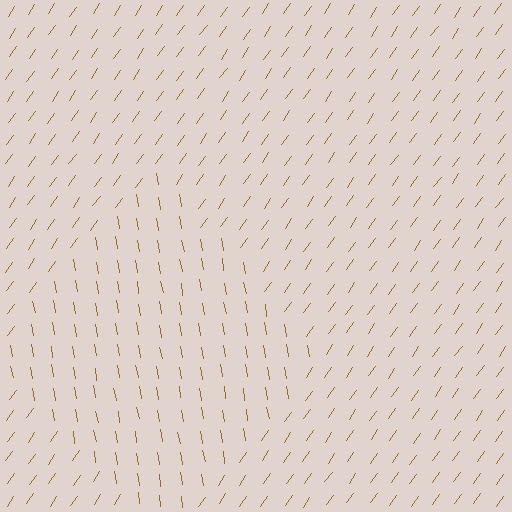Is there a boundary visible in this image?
Yes, there is a texture boundary formed by a change in line orientation.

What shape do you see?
I see a diamond.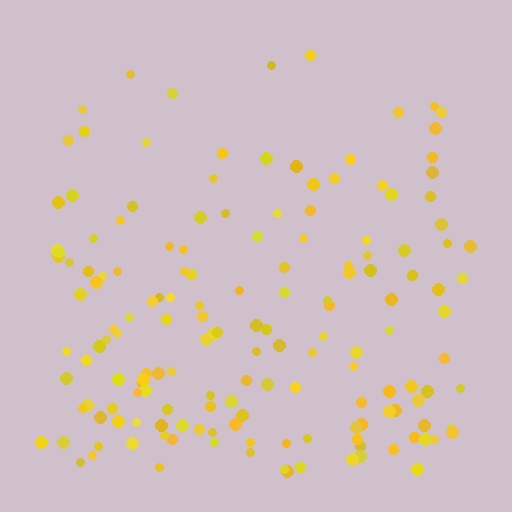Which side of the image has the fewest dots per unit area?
The top.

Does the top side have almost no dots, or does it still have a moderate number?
Still a moderate number, just noticeably fewer than the bottom.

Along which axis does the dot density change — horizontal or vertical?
Vertical.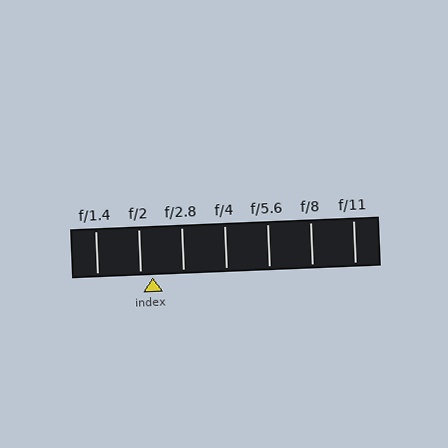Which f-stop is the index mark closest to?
The index mark is closest to f/2.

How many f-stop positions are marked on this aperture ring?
There are 7 f-stop positions marked.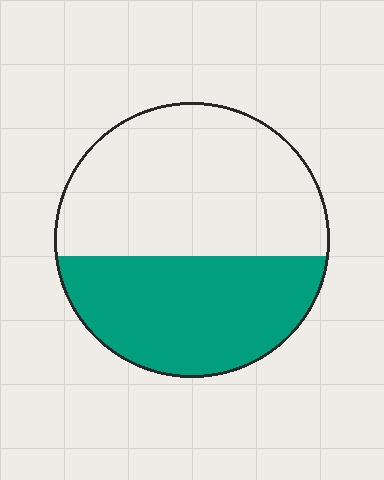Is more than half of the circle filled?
No.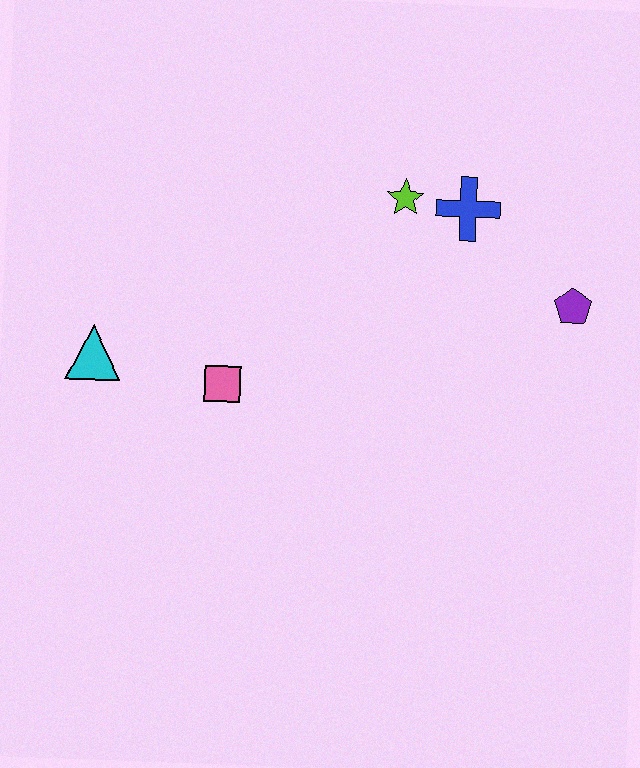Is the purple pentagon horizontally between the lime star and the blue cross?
No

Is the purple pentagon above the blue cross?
No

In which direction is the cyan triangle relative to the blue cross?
The cyan triangle is to the left of the blue cross.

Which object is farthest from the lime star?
The cyan triangle is farthest from the lime star.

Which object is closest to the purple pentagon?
The blue cross is closest to the purple pentagon.